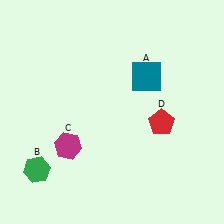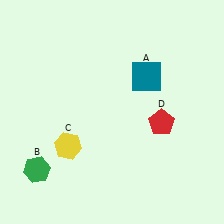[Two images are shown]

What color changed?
The hexagon (C) changed from magenta in Image 1 to yellow in Image 2.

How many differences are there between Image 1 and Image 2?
There is 1 difference between the two images.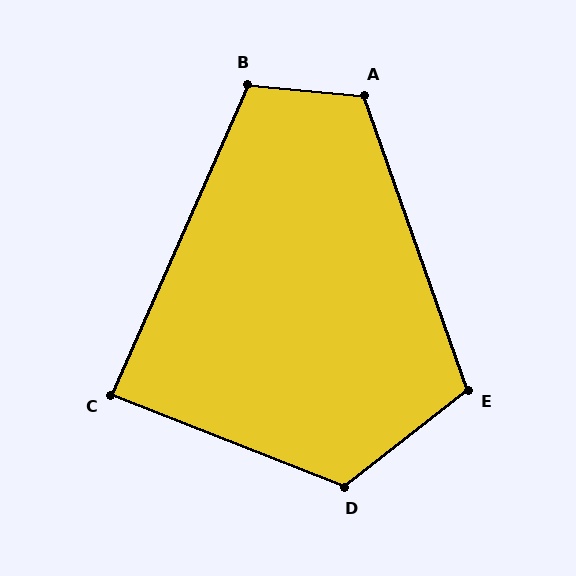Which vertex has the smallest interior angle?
C, at approximately 88 degrees.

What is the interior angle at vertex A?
Approximately 114 degrees (obtuse).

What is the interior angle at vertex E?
Approximately 109 degrees (obtuse).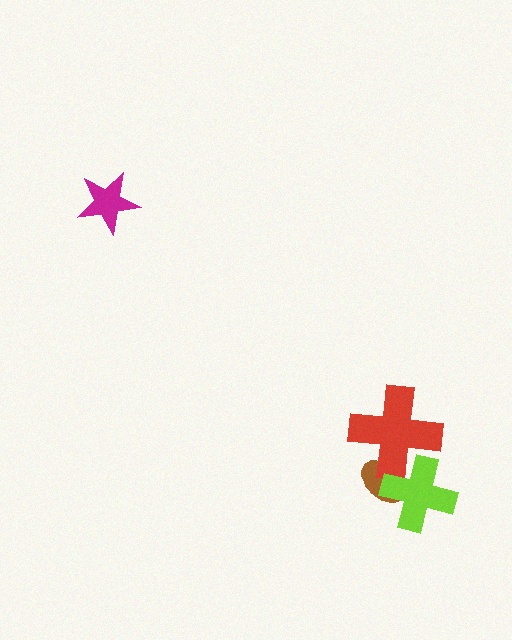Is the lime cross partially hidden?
No, no other shape covers it.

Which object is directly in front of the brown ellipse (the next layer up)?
The red cross is directly in front of the brown ellipse.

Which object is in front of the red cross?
The lime cross is in front of the red cross.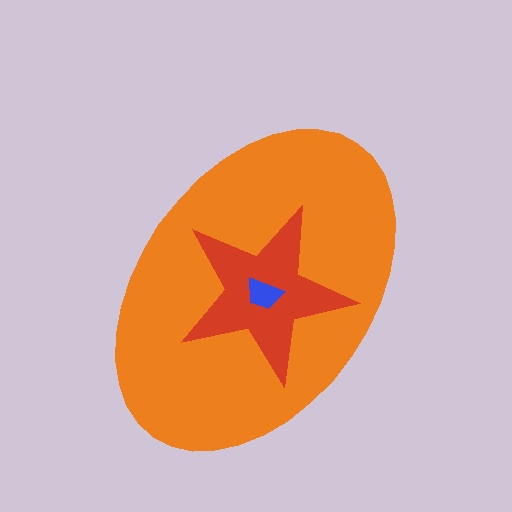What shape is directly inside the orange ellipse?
The red star.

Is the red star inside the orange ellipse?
Yes.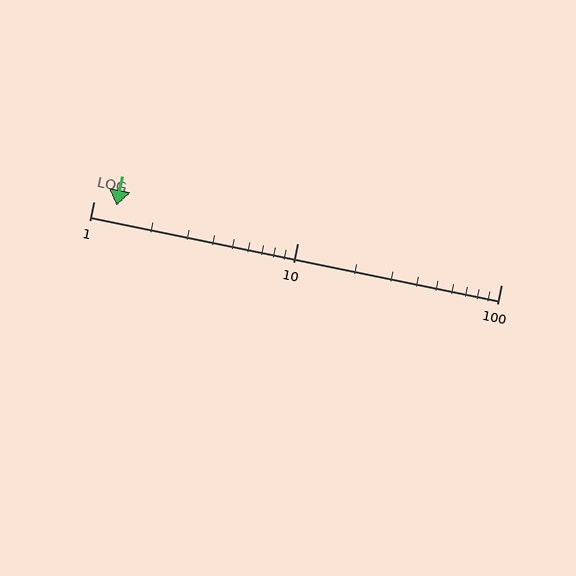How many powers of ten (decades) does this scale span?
The scale spans 2 decades, from 1 to 100.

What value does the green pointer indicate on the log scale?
The pointer indicates approximately 1.3.